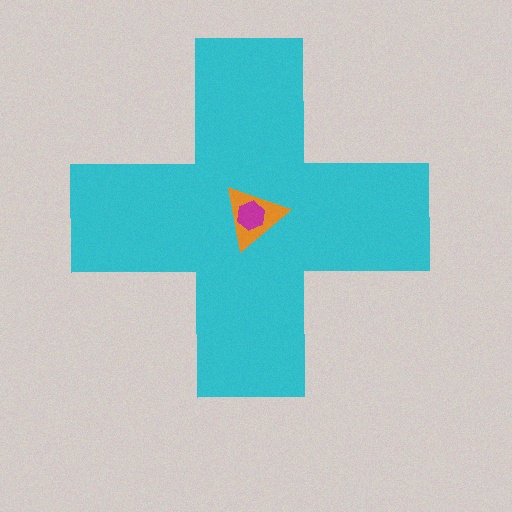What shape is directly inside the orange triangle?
The magenta hexagon.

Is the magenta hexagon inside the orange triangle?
Yes.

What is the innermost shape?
The magenta hexagon.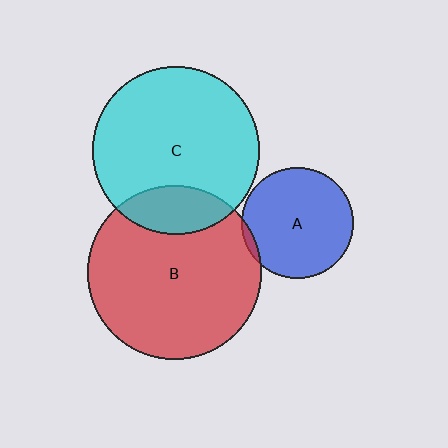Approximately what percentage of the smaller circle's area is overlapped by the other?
Approximately 5%.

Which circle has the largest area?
Circle B (red).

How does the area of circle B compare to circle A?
Approximately 2.4 times.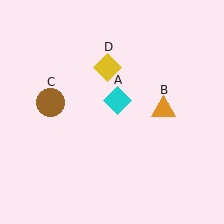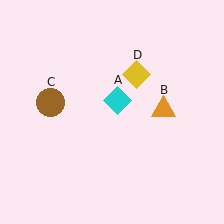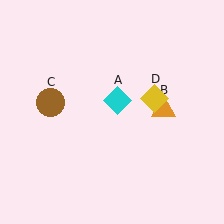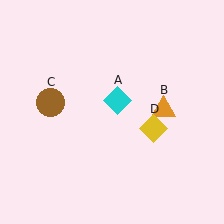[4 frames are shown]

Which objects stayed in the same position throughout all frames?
Cyan diamond (object A) and orange triangle (object B) and brown circle (object C) remained stationary.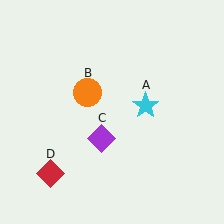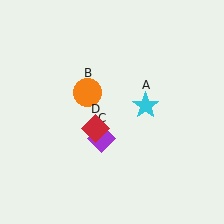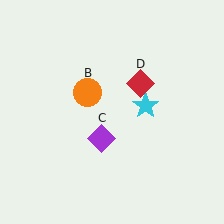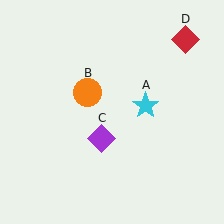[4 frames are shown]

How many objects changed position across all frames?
1 object changed position: red diamond (object D).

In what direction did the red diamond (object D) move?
The red diamond (object D) moved up and to the right.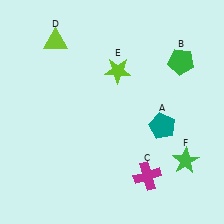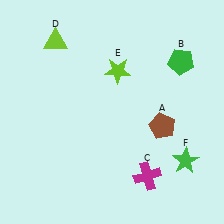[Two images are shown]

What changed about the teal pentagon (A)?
In Image 1, A is teal. In Image 2, it changed to brown.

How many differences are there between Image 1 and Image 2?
There is 1 difference between the two images.